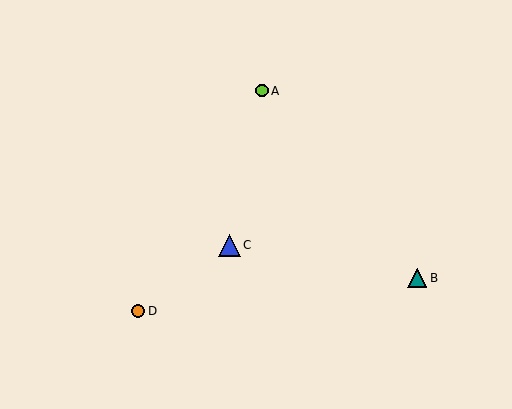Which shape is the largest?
The blue triangle (labeled C) is the largest.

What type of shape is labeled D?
Shape D is an orange circle.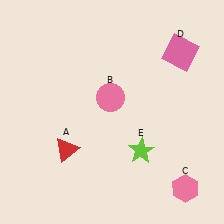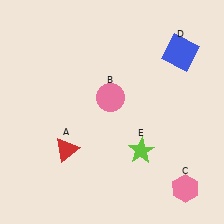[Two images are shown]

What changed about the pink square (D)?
In Image 1, D is pink. In Image 2, it changed to blue.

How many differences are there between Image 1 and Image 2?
There is 1 difference between the two images.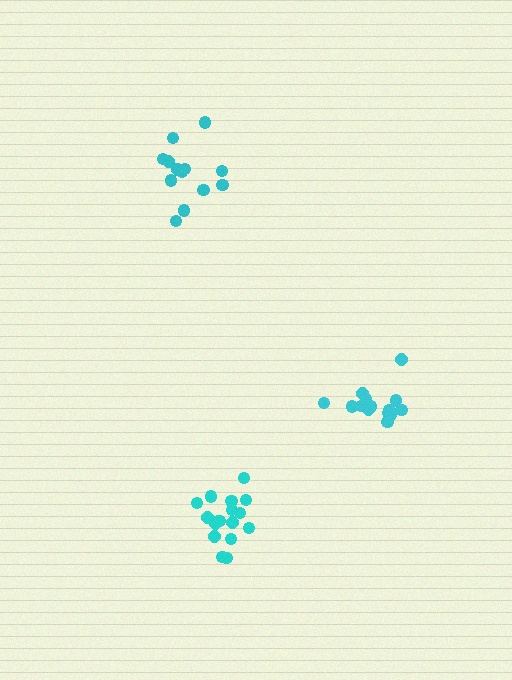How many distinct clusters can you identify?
There are 3 distinct clusters.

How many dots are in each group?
Group 1: 17 dots, Group 2: 13 dots, Group 3: 15 dots (45 total).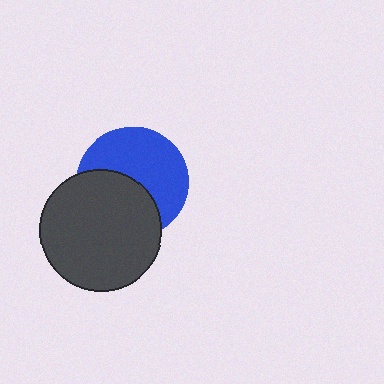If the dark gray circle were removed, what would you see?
You would see the complete blue circle.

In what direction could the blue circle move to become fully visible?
The blue circle could move up. That would shift it out from behind the dark gray circle entirely.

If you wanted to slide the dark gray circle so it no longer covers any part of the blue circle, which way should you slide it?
Slide it down — that is the most direct way to separate the two shapes.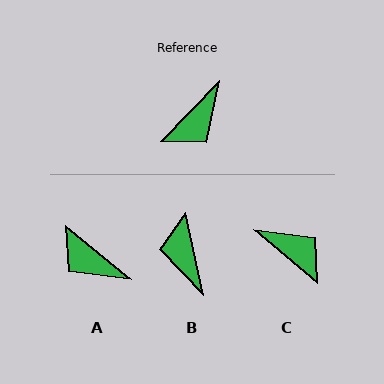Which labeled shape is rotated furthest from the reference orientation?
B, about 124 degrees away.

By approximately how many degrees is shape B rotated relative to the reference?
Approximately 124 degrees clockwise.